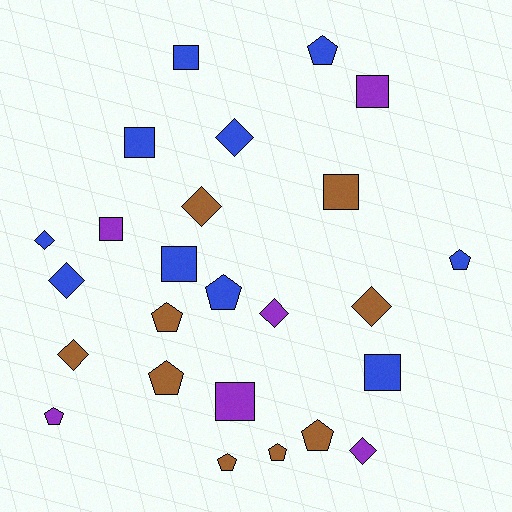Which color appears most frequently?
Blue, with 10 objects.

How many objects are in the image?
There are 25 objects.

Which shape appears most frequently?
Pentagon, with 9 objects.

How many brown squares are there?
There is 1 brown square.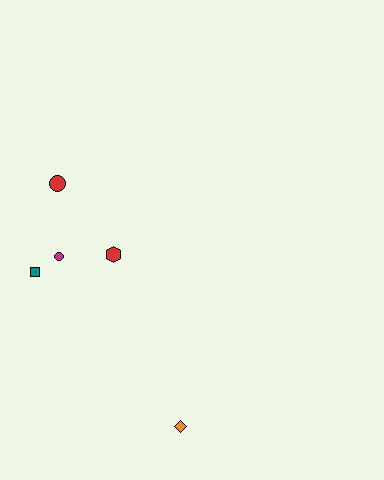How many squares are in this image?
There is 1 square.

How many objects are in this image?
There are 5 objects.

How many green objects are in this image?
There are no green objects.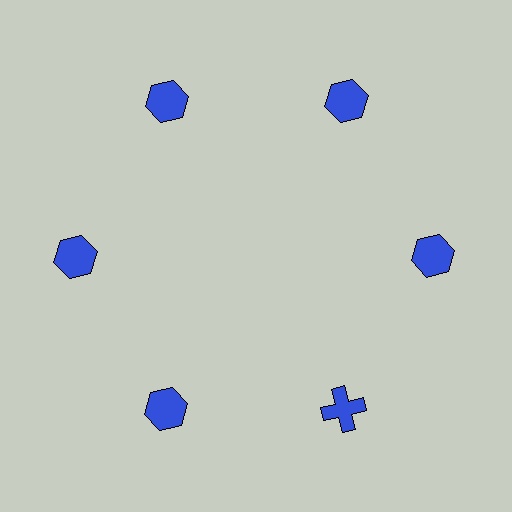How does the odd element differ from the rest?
It has a different shape: cross instead of hexagon.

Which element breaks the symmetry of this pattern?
The blue cross at roughly the 5 o'clock position breaks the symmetry. All other shapes are blue hexagons.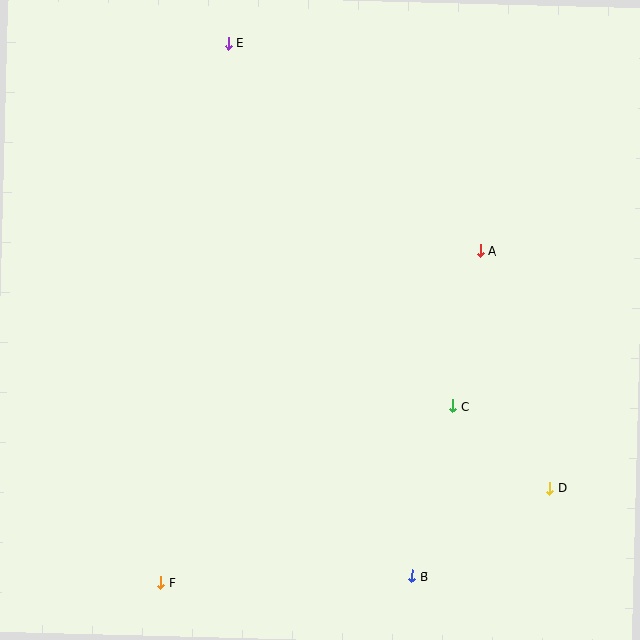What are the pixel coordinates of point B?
Point B is at (412, 576).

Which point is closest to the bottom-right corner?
Point D is closest to the bottom-right corner.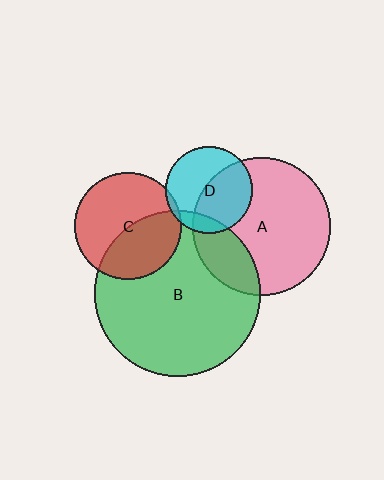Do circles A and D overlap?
Yes.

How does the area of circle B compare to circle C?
Approximately 2.4 times.